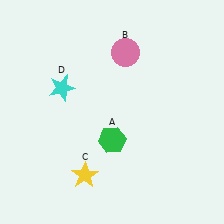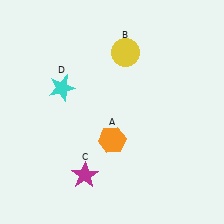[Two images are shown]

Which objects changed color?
A changed from green to orange. B changed from pink to yellow. C changed from yellow to magenta.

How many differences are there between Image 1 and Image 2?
There are 3 differences between the two images.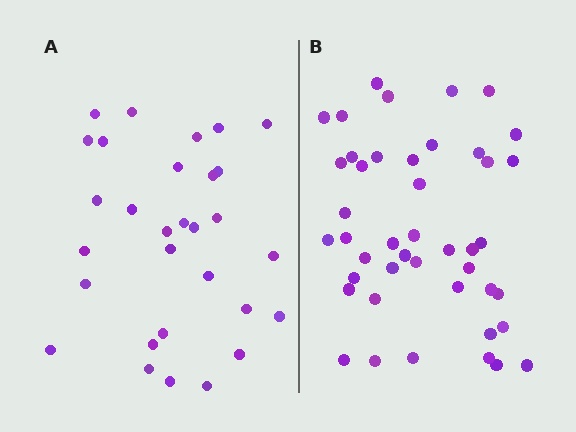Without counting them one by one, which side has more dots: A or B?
Region B (the right region) has more dots.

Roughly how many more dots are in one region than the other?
Region B has approximately 15 more dots than region A.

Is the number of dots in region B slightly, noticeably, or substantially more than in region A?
Region B has substantially more. The ratio is roughly 1.5 to 1.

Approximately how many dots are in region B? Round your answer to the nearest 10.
About 40 dots. (The exact count is 44, which rounds to 40.)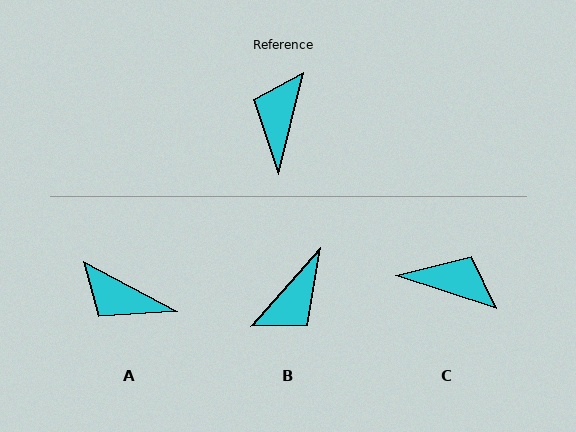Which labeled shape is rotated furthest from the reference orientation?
B, about 153 degrees away.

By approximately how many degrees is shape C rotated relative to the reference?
Approximately 94 degrees clockwise.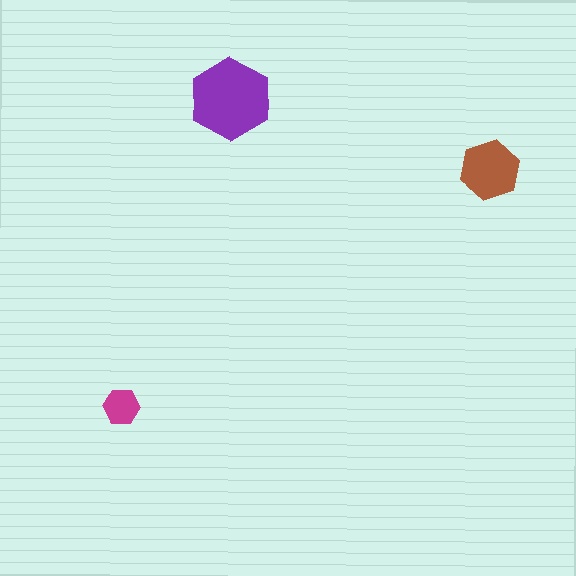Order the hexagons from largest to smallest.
the purple one, the brown one, the magenta one.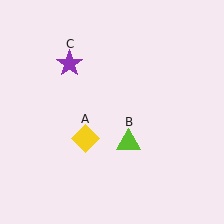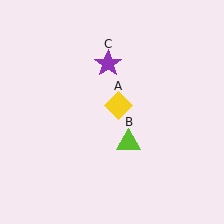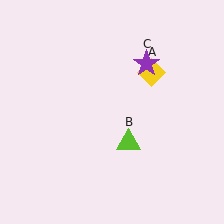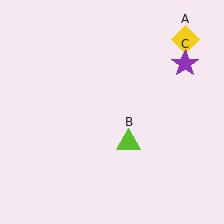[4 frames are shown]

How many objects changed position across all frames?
2 objects changed position: yellow diamond (object A), purple star (object C).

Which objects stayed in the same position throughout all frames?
Lime triangle (object B) remained stationary.